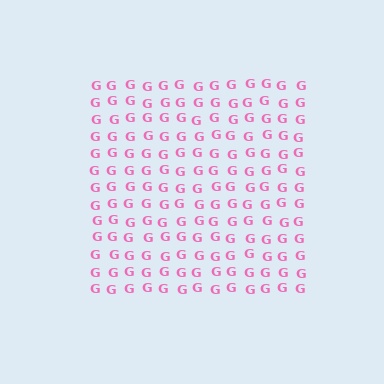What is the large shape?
The large shape is a square.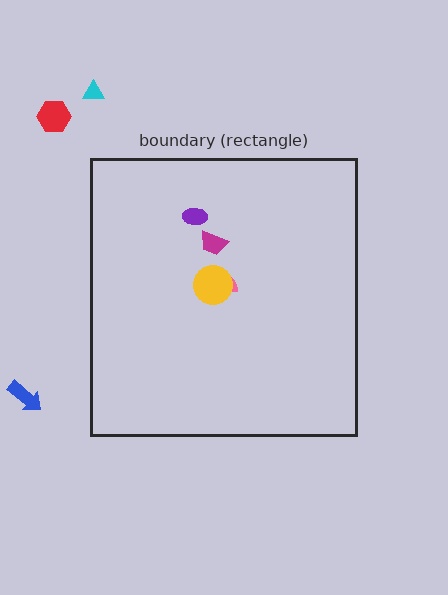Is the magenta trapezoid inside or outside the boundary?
Inside.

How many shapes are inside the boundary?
4 inside, 3 outside.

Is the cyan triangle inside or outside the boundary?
Outside.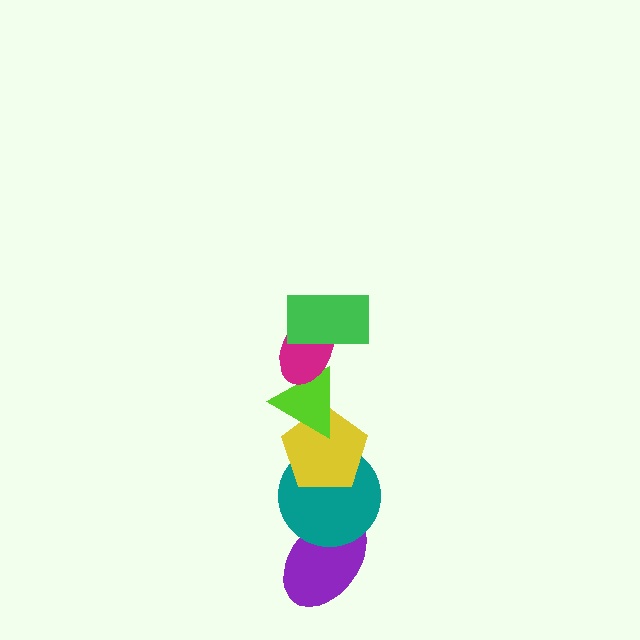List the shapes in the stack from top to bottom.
From top to bottom: the green rectangle, the magenta ellipse, the lime triangle, the yellow pentagon, the teal circle, the purple ellipse.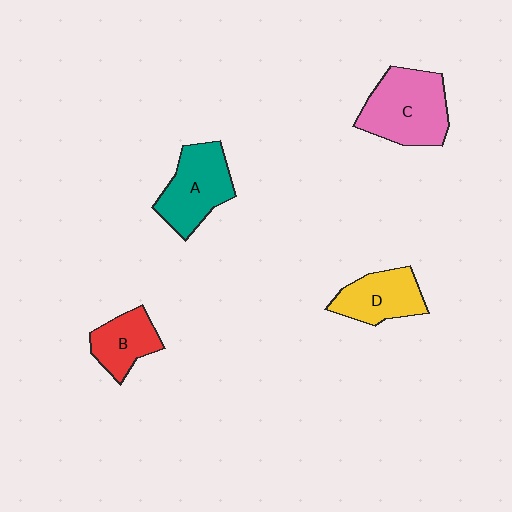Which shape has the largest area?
Shape C (pink).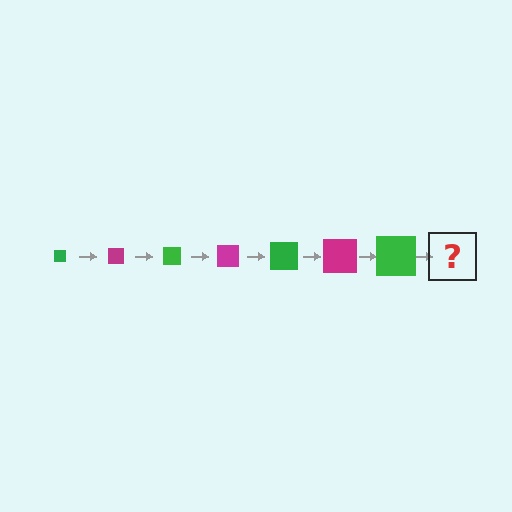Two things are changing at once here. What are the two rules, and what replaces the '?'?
The two rules are that the square grows larger each step and the color cycles through green and magenta. The '?' should be a magenta square, larger than the previous one.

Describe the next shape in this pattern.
It should be a magenta square, larger than the previous one.